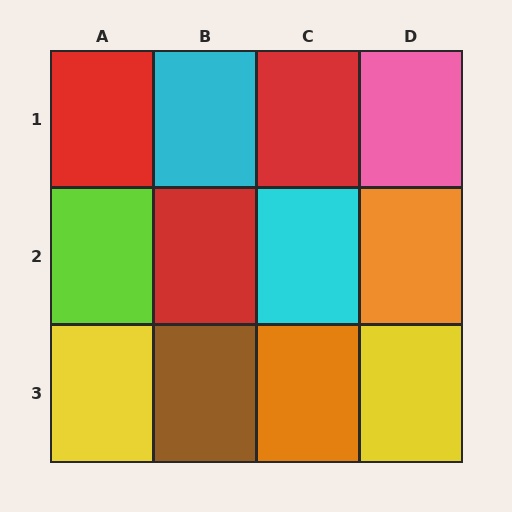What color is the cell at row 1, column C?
Red.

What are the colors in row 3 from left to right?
Yellow, brown, orange, yellow.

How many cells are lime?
1 cell is lime.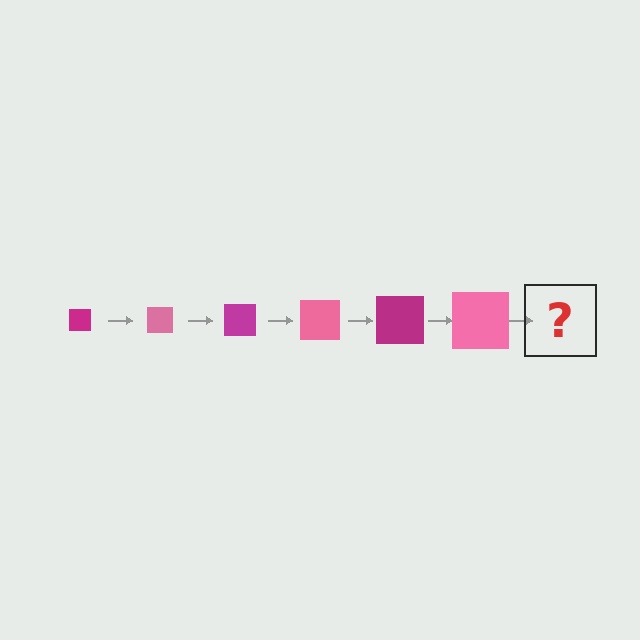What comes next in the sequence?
The next element should be a magenta square, larger than the previous one.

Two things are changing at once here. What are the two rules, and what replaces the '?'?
The two rules are that the square grows larger each step and the color cycles through magenta and pink. The '?' should be a magenta square, larger than the previous one.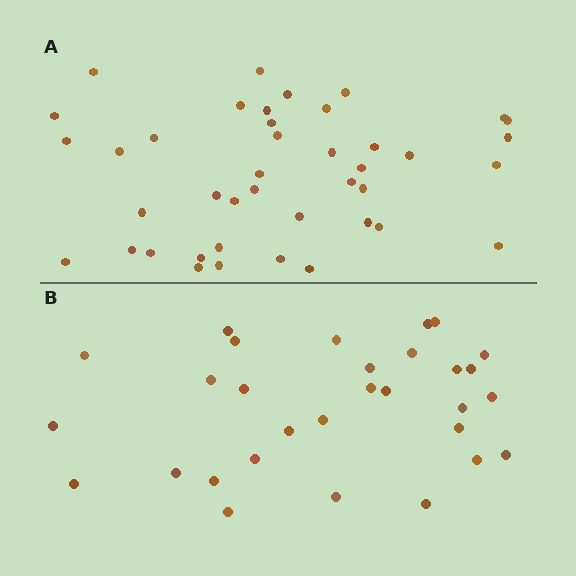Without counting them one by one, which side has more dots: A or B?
Region A (the top region) has more dots.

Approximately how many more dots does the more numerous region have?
Region A has roughly 12 or so more dots than region B.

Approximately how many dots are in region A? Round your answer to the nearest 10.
About 40 dots. (The exact count is 41, which rounds to 40.)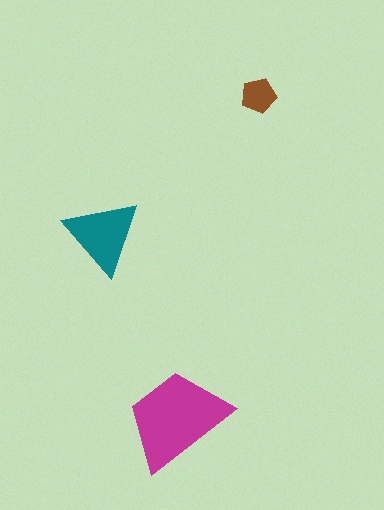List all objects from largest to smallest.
The magenta trapezoid, the teal triangle, the brown pentagon.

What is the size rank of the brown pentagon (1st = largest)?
3rd.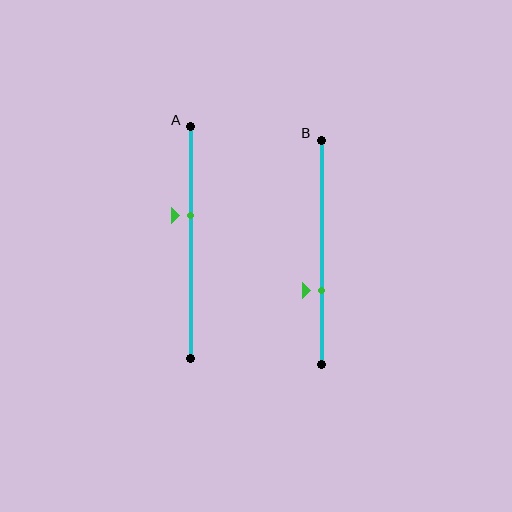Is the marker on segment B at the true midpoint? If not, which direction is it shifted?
No, the marker on segment B is shifted downward by about 17% of the segment length.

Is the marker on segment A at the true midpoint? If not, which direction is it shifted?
No, the marker on segment A is shifted upward by about 12% of the segment length.